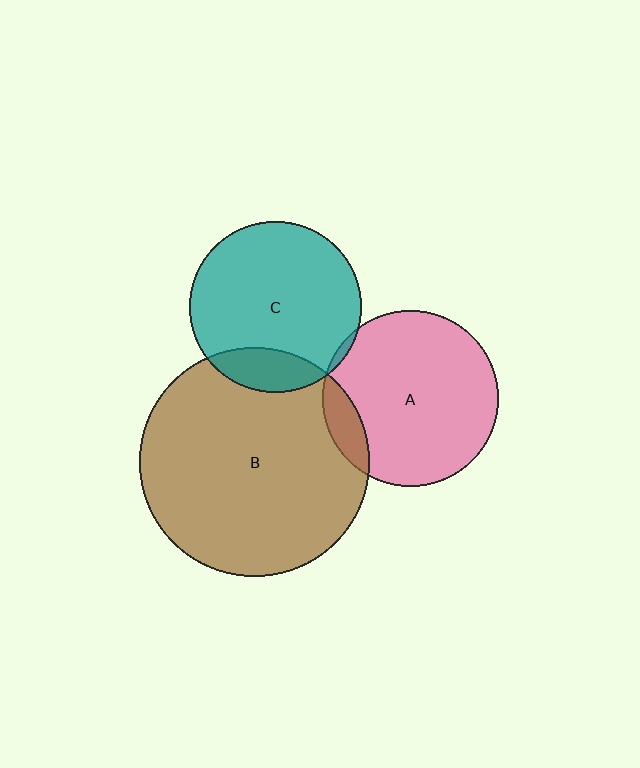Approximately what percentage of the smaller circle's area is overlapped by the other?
Approximately 10%.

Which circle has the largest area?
Circle B (brown).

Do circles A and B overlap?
Yes.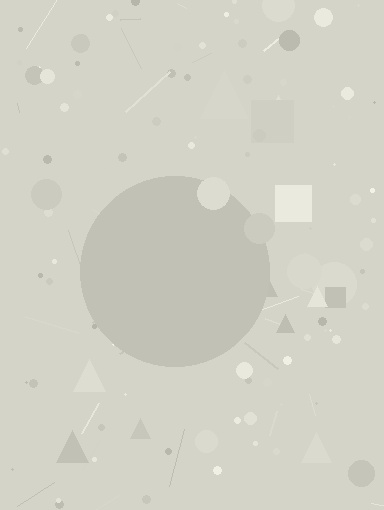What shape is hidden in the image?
A circle is hidden in the image.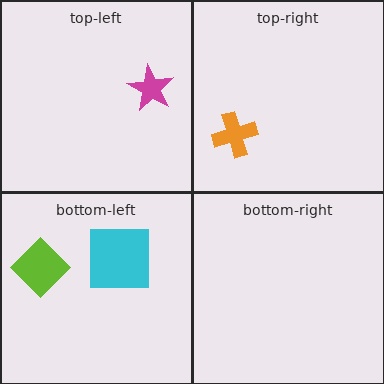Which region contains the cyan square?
The bottom-left region.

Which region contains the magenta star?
The top-left region.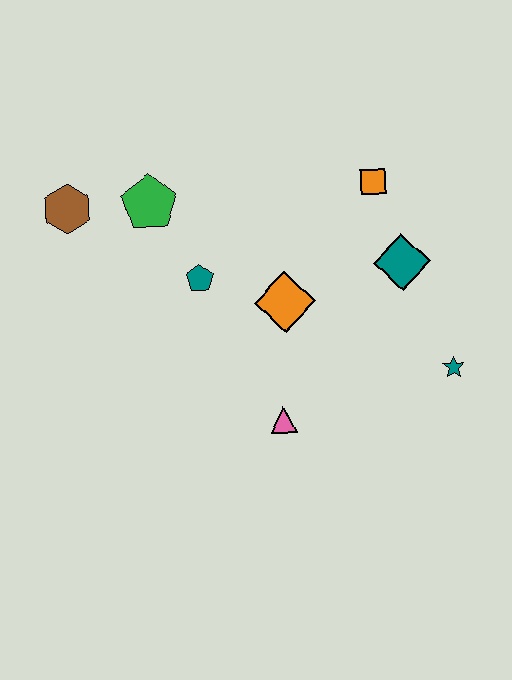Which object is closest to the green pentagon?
The brown hexagon is closest to the green pentagon.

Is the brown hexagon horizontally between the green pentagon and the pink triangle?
No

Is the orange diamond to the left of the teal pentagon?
No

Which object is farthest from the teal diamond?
The brown hexagon is farthest from the teal diamond.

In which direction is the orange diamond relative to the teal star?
The orange diamond is to the left of the teal star.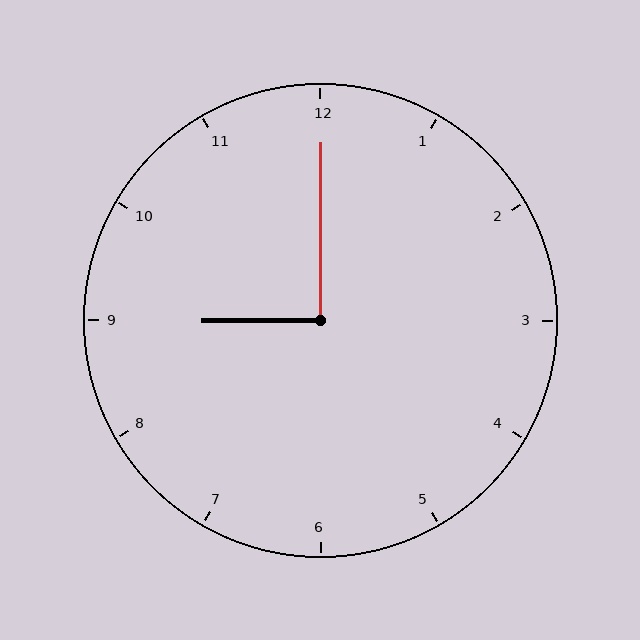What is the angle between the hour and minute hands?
Approximately 90 degrees.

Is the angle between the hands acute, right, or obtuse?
It is right.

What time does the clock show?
9:00.